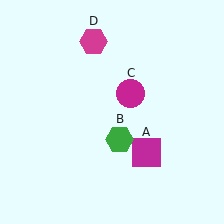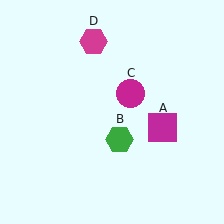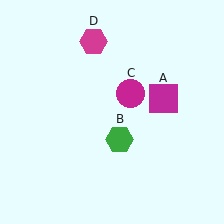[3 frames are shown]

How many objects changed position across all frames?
1 object changed position: magenta square (object A).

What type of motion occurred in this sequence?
The magenta square (object A) rotated counterclockwise around the center of the scene.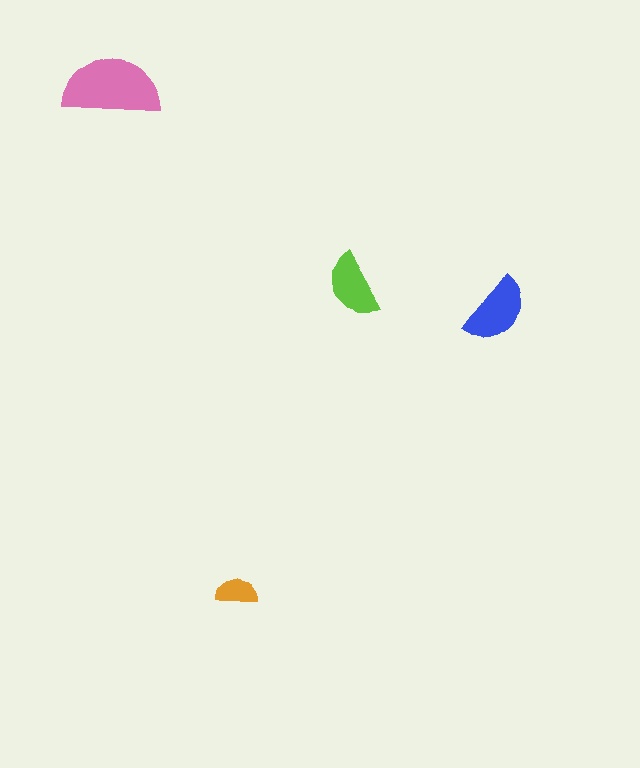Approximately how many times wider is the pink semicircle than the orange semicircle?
About 2.5 times wider.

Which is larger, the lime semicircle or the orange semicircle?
The lime one.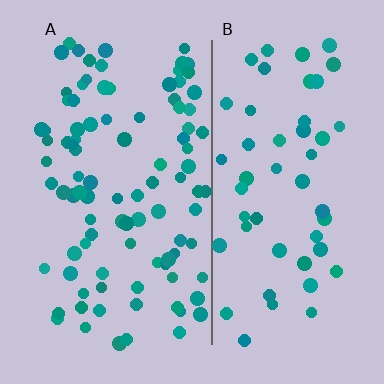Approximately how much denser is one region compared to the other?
Approximately 1.8× — region A over region B.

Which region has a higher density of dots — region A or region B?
A (the left).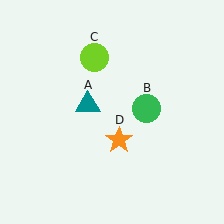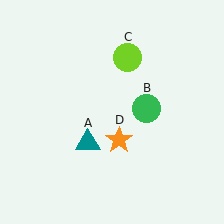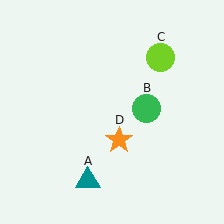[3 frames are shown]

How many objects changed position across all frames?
2 objects changed position: teal triangle (object A), lime circle (object C).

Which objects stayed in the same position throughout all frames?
Green circle (object B) and orange star (object D) remained stationary.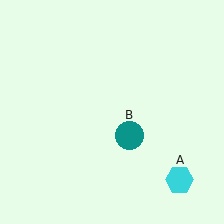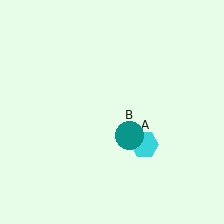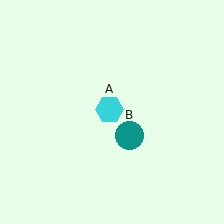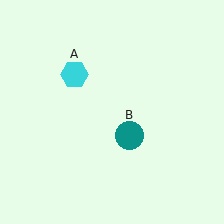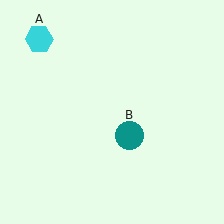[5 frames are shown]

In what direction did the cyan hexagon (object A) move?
The cyan hexagon (object A) moved up and to the left.